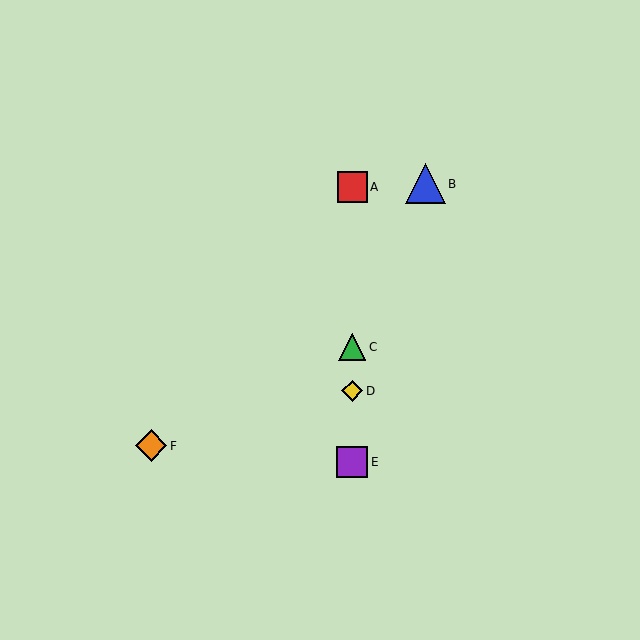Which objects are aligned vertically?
Objects A, C, D, E are aligned vertically.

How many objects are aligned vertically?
4 objects (A, C, D, E) are aligned vertically.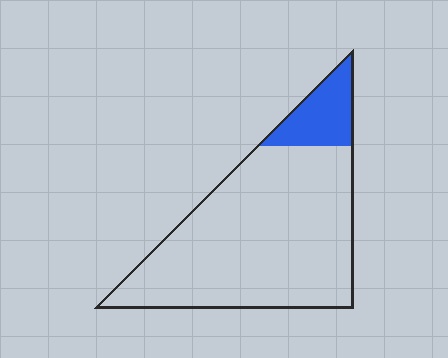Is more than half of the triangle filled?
No.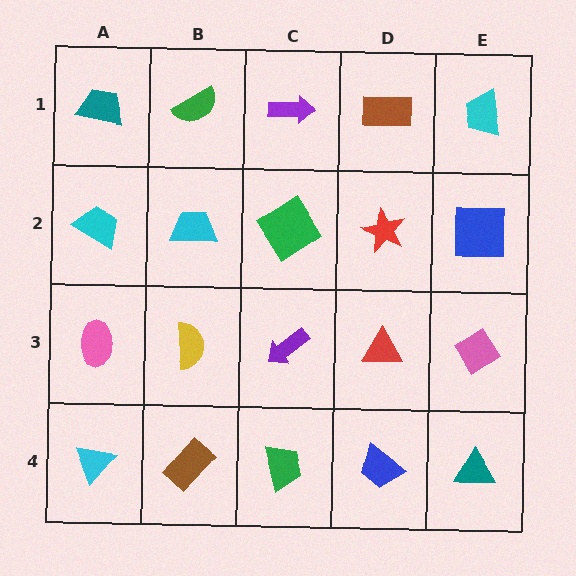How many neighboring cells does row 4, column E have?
2.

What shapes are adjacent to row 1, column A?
A cyan trapezoid (row 2, column A), a green semicircle (row 1, column B).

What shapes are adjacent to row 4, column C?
A purple arrow (row 3, column C), a brown rectangle (row 4, column B), a blue trapezoid (row 4, column D).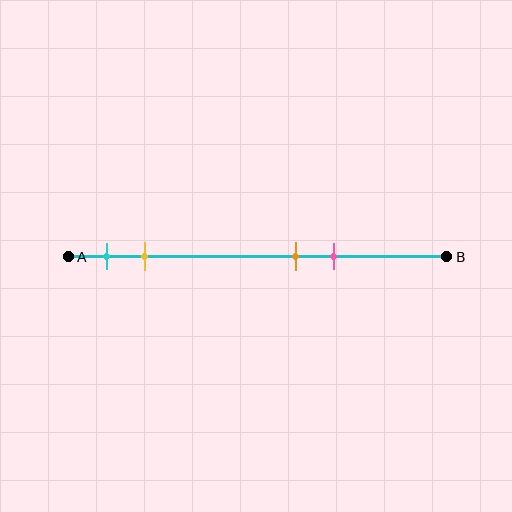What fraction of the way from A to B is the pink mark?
The pink mark is approximately 70% (0.7) of the way from A to B.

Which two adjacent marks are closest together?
The orange and pink marks are the closest adjacent pair.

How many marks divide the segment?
There are 4 marks dividing the segment.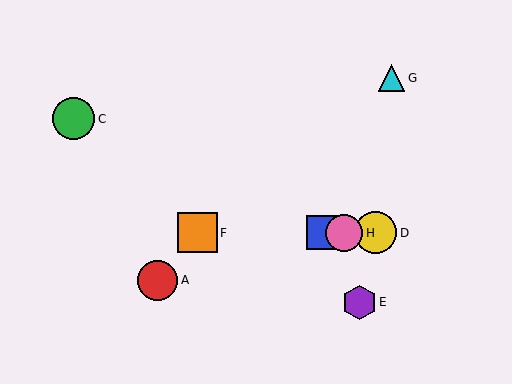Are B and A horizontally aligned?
No, B is at y≈233 and A is at y≈280.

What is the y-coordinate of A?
Object A is at y≈280.